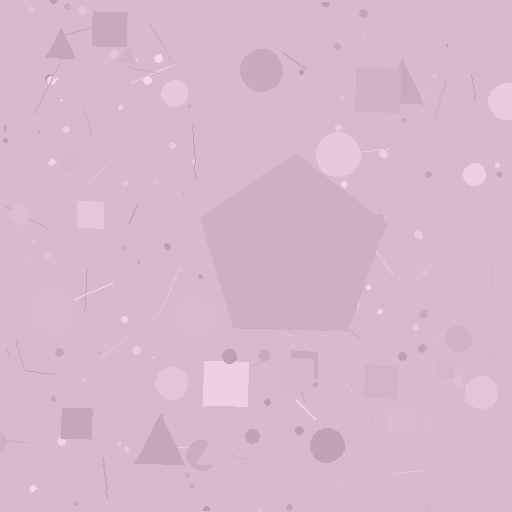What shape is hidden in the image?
A pentagon is hidden in the image.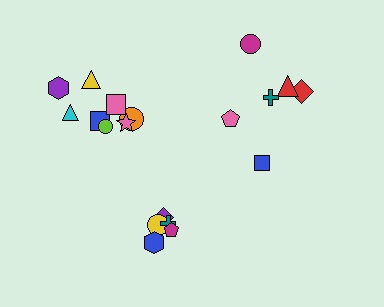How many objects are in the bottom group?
There are 5 objects.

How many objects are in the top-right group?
There are 6 objects.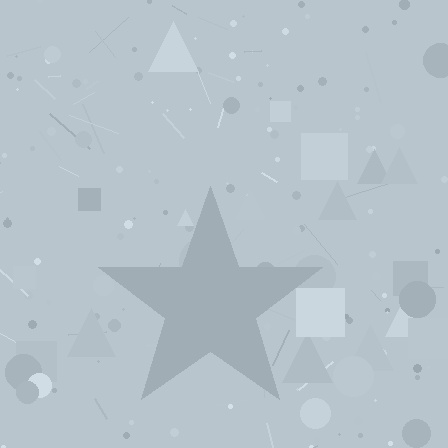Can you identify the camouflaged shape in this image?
The camouflaged shape is a star.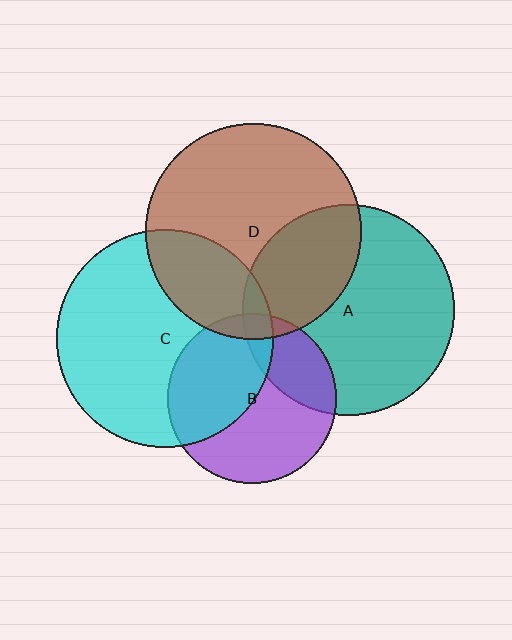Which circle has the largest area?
Circle C (cyan).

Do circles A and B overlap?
Yes.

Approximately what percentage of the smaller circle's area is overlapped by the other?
Approximately 25%.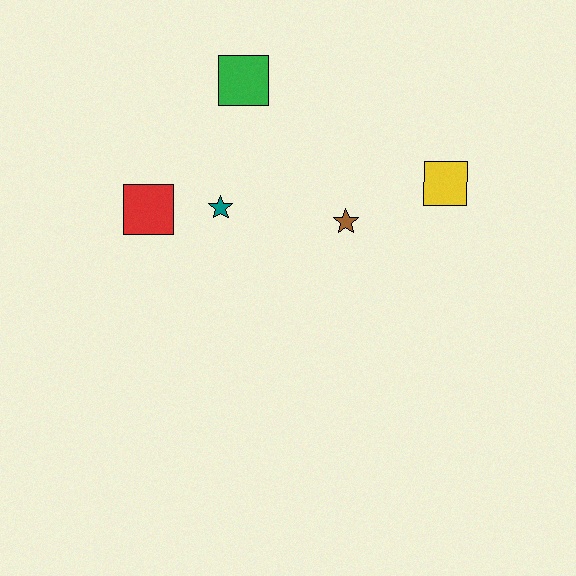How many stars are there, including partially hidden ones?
There are 2 stars.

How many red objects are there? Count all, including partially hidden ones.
There is 1 red object.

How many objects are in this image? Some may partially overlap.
There are 5 objects.